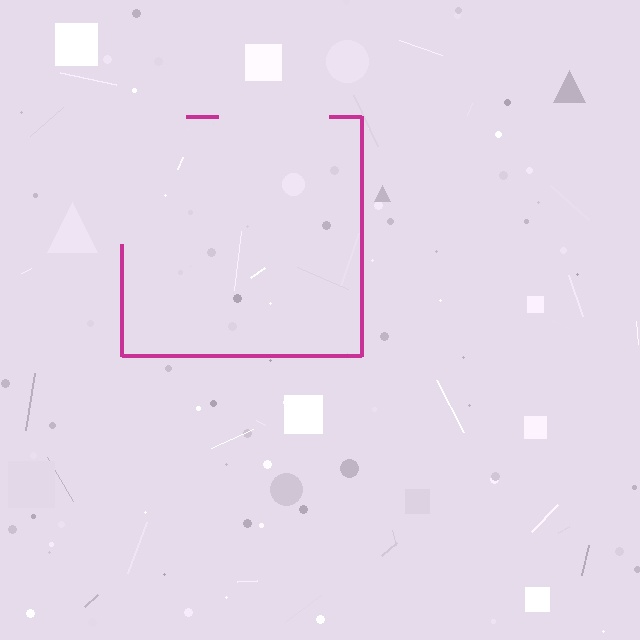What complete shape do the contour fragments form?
The contour fragments form a square.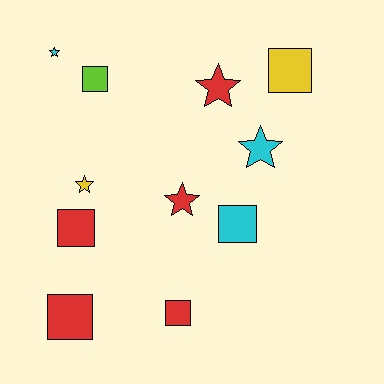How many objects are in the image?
There are 11 objects.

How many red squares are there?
There are 3 red squares.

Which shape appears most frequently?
Square, with 6 objects.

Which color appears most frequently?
Red, with 5 objects.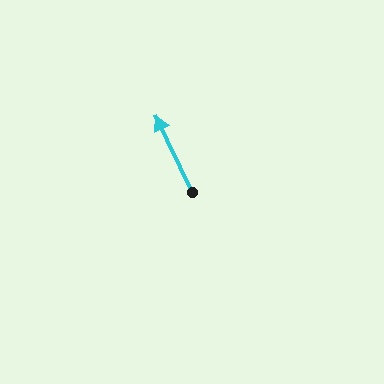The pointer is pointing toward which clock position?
Roughly 11 o'clock.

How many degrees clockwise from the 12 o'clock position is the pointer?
Approximately 335 degrees.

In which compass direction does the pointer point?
Northwest.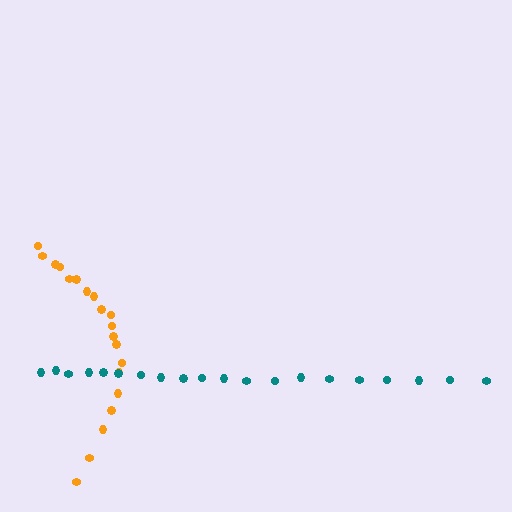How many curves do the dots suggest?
There are 2 distinct paths.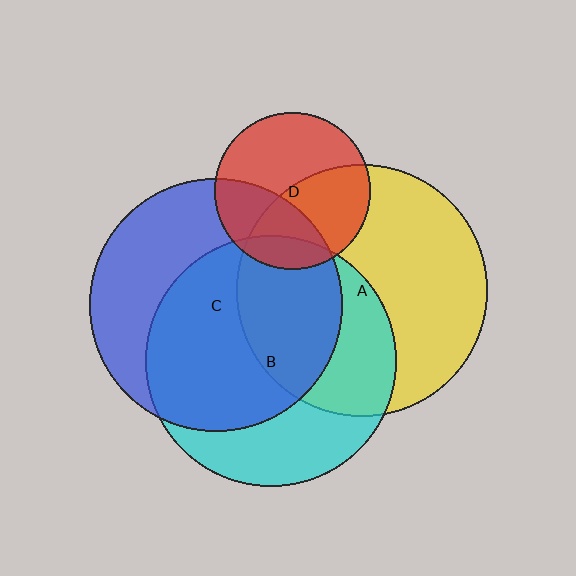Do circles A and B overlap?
Yes.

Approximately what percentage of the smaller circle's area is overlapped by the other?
Approximately 45%.